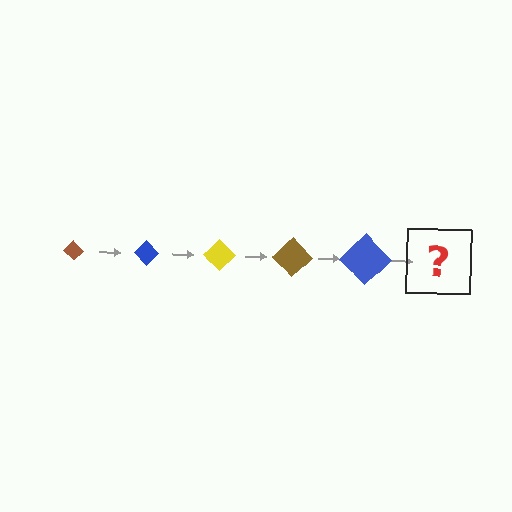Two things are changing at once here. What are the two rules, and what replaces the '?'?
The two rules are that the diamond grows larger each step and the color cycles through brown, blue, and yellow. The '?' should be a yellow diamond, larger than the previous one.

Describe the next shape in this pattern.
It should be a yellow diamond, larger than the previous one.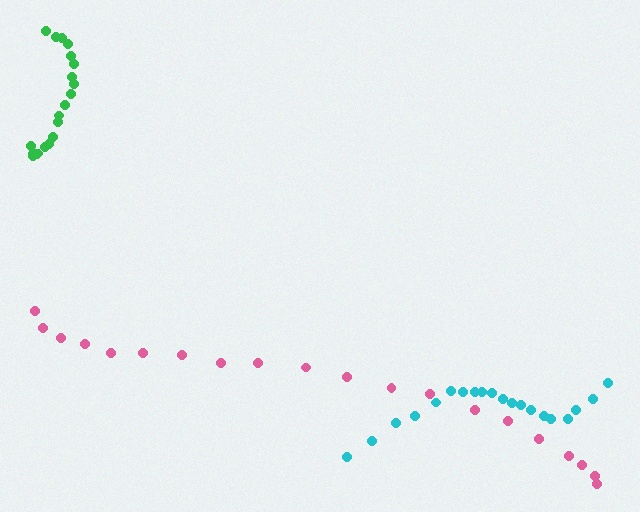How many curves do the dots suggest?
There are 3 distinct paths.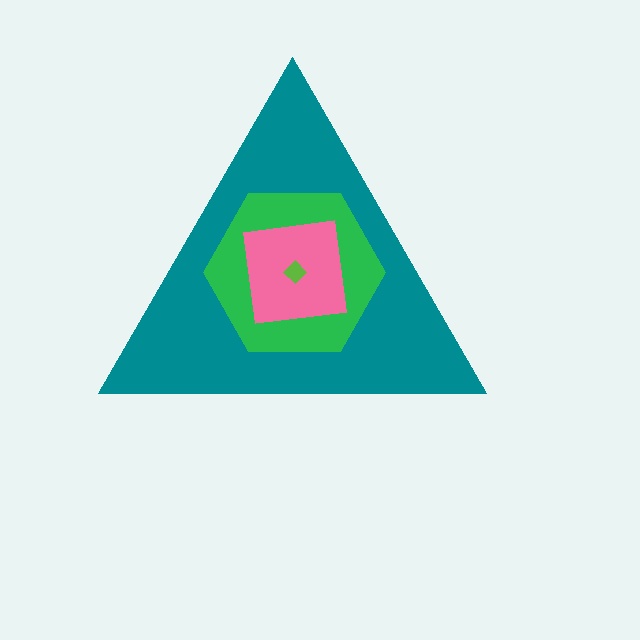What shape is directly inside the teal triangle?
The green hexagon.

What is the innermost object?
The lime diamond.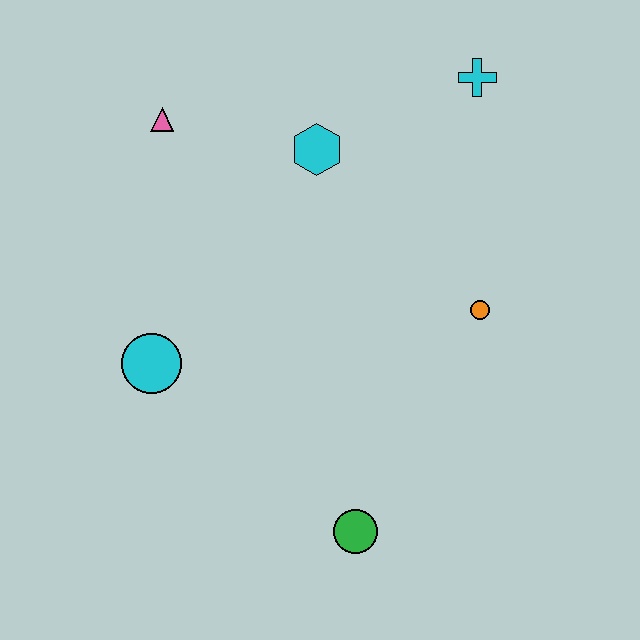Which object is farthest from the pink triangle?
The green circle is farthest from the pink triangle.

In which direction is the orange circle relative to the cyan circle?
The orange circle is to the right of the cyan circle.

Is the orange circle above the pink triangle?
No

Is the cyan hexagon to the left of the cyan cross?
Yes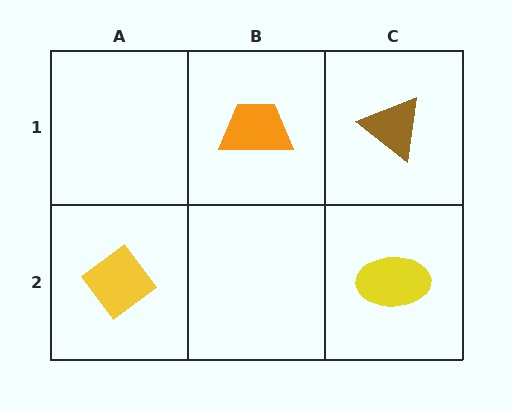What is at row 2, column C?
A yellow ellipse.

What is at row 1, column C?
A brown triangle.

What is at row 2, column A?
A yellow diamond.